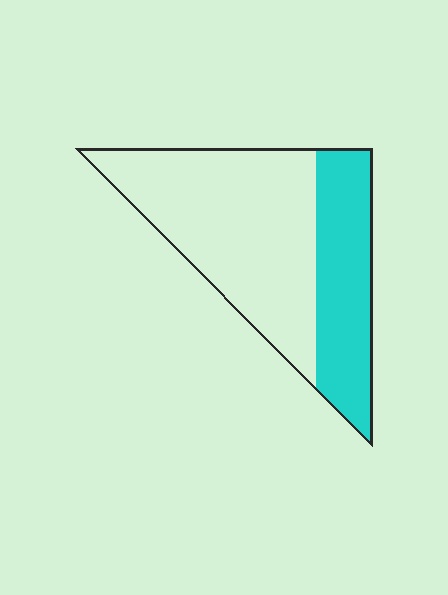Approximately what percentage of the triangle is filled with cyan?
Approximately 35%.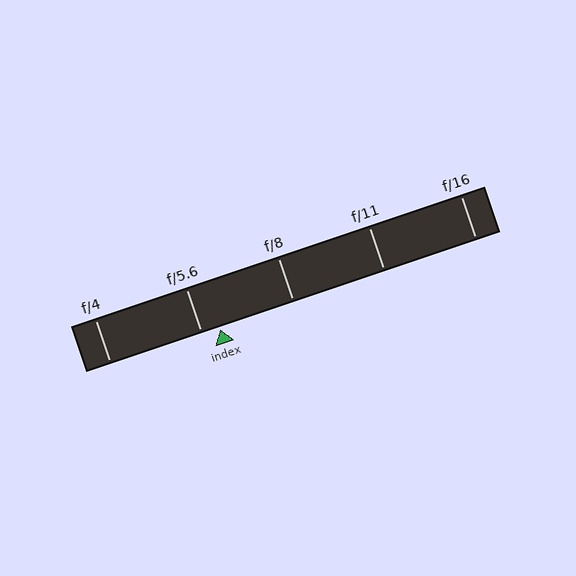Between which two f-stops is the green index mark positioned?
The index mark is between f/5.6 and f/8.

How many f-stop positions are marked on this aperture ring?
There are 5 f-stop positions marked.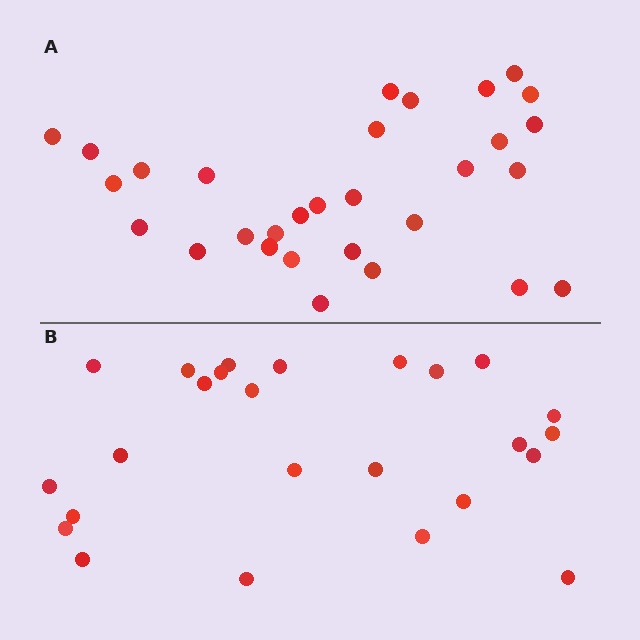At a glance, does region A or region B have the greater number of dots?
Region A (the top region) has more dots.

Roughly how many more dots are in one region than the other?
Region A has about 5 more dots than region B.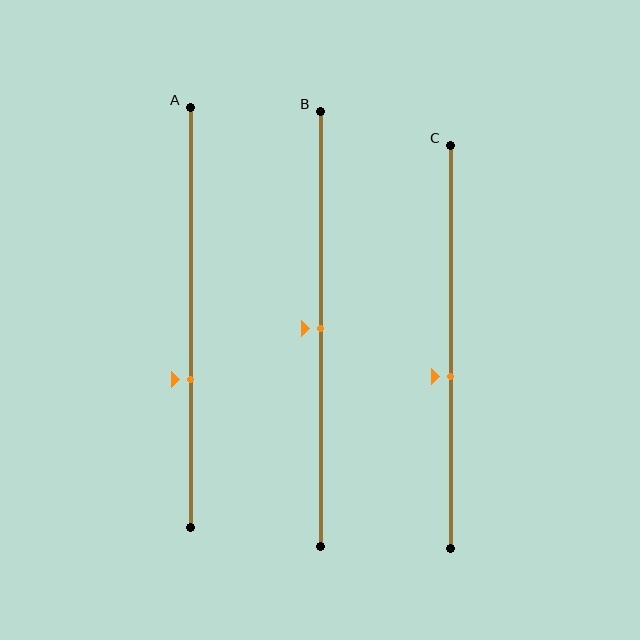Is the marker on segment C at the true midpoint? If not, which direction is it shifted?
No, the marker on segment C is shifted downward by about 7% of the segment length.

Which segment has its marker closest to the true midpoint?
Segment B has its marker closest to the true midpoint.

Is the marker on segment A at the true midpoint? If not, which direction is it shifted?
No, the marker on segment A is shifted downward by about 15% of the segment length.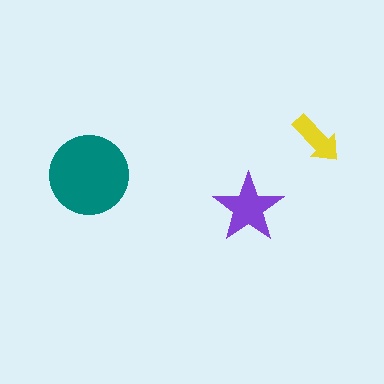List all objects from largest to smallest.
The teal circle, the purple star, the yellow arrow.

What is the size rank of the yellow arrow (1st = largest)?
3rd.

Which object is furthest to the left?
The teal circle is leftmost.